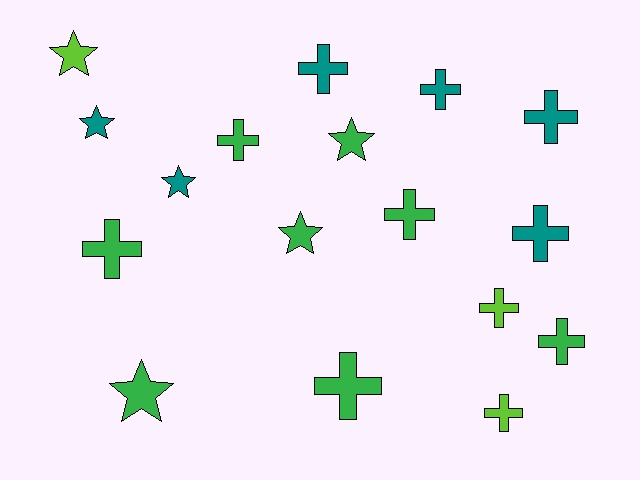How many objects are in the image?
There are 17 objects.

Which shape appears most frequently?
Cross, with 11 objects.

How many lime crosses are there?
There are 2 lime crosses.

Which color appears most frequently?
Green, with 8 objects.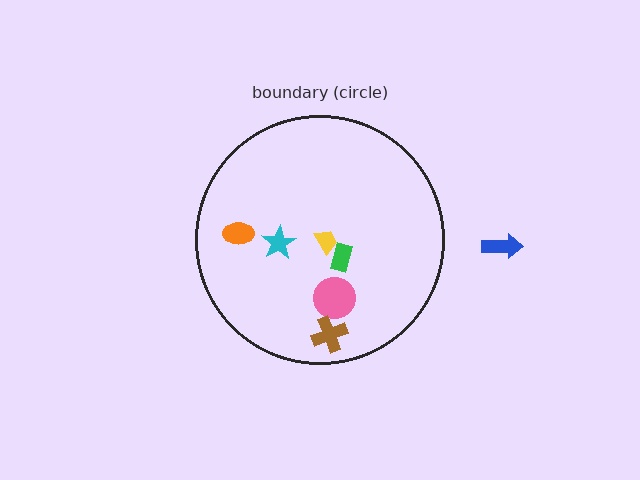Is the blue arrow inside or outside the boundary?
Outside.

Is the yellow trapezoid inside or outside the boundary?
Inside.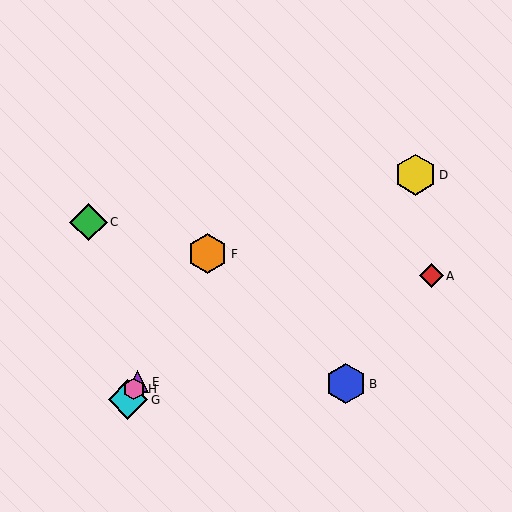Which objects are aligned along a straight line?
Objects E, F, G, H are aligned along a straight line.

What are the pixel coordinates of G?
Object G is at (128, 400).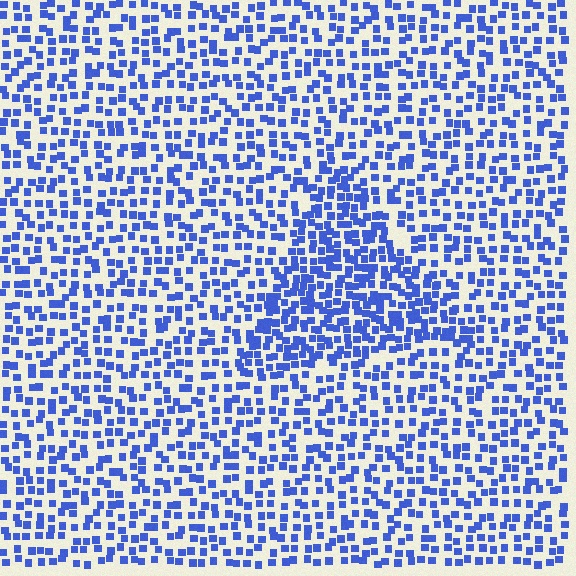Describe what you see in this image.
The image contains small blue elements arranged at two different densities. A triangle-shaped region is visible where the elements are more densely packed than the surrounding area.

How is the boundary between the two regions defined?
The boundary is defined by a change in element density (approximately 1.7x ratio). All elements are the same color, size, and shape.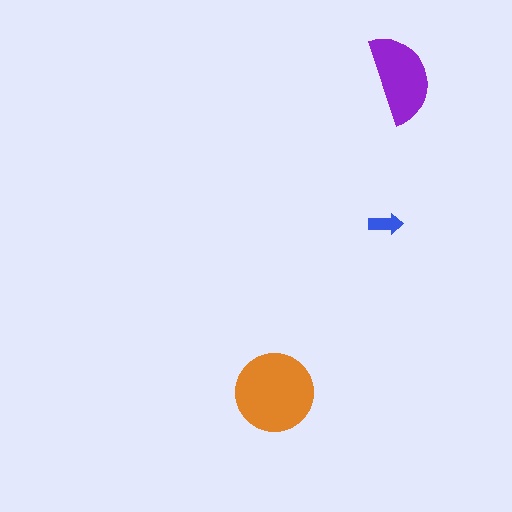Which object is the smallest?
The blue arrow.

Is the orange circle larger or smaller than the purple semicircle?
Larger.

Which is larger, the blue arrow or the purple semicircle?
The purple semicircle.